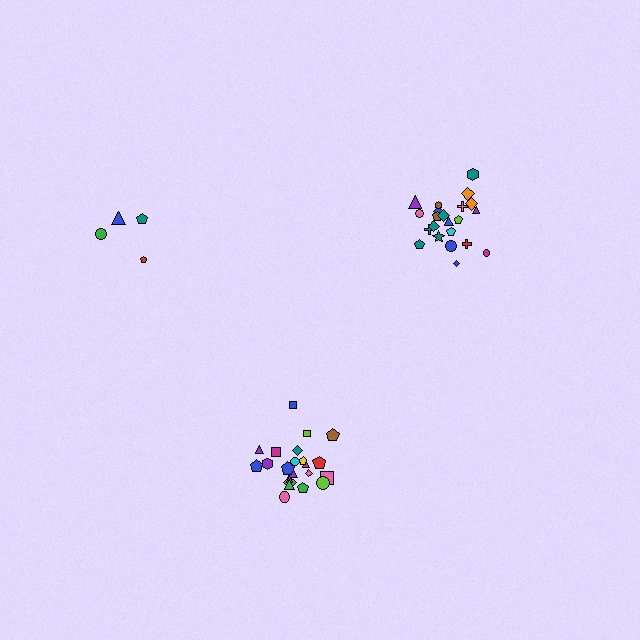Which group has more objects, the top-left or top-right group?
The top-right group.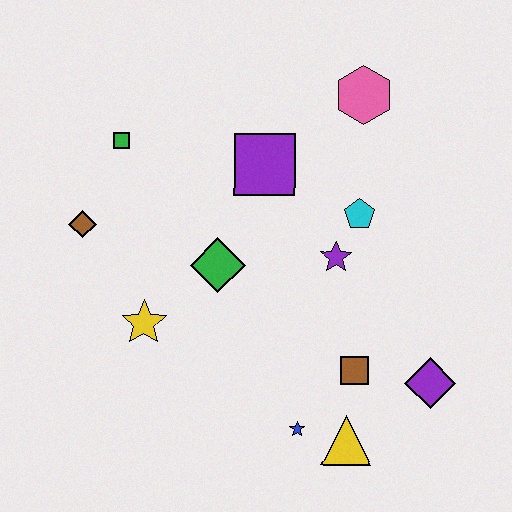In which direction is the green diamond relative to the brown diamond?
The green diamond is to the right of the brown diamond.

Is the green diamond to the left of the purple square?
Yes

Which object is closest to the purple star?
The cyan pentagon is closest to the purple star.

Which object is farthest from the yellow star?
The pink hexagon is farthest from the yellow star.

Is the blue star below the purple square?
Yes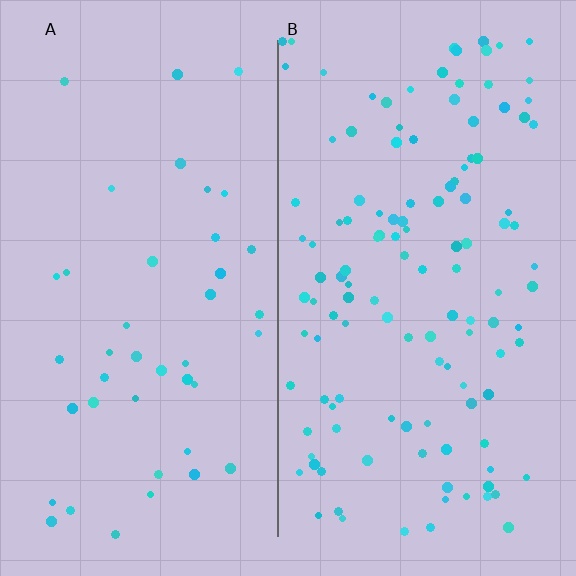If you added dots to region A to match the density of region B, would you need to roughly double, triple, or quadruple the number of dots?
Approximately triple.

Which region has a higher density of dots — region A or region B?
B (the right).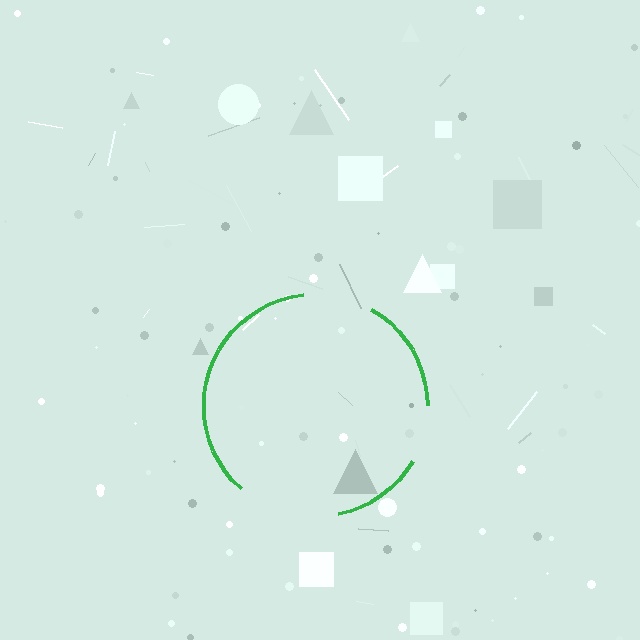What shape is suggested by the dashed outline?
The dashed outline suggests a circle.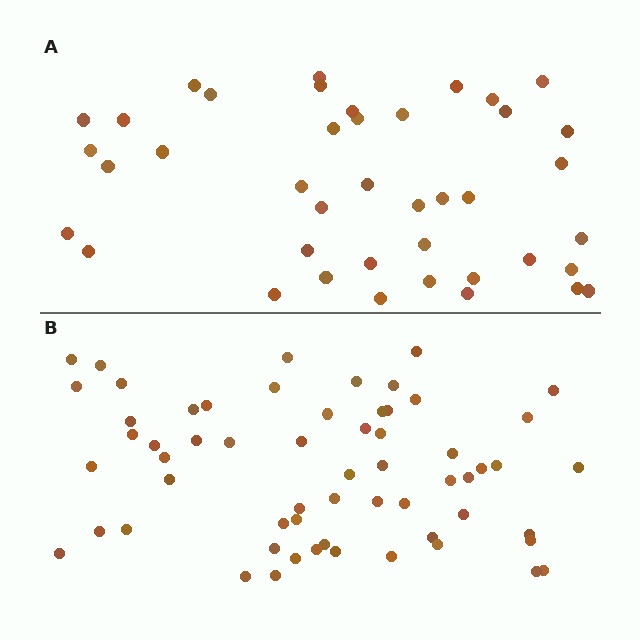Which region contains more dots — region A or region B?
Region B (the bottom region) has more dots.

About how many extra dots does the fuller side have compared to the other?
Region B has approximately 20 more dots than region A.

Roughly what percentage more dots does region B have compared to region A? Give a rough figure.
About 45% more.